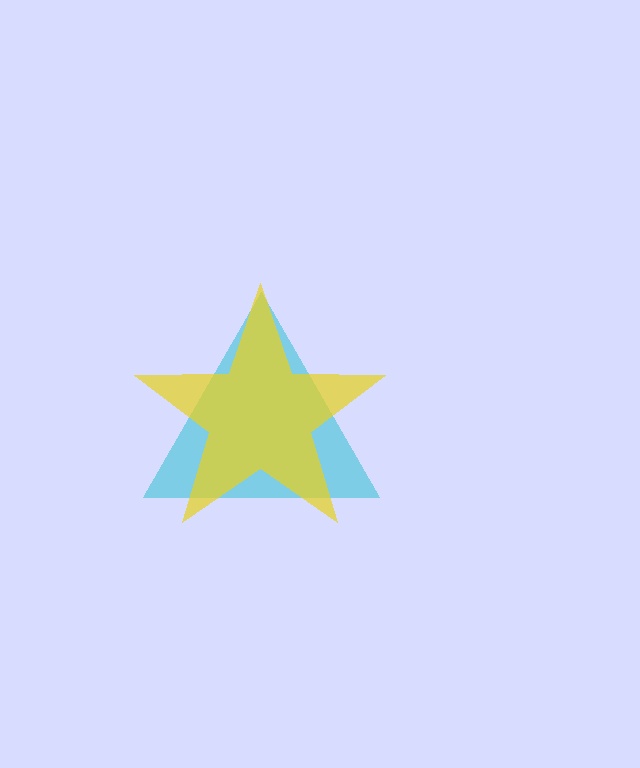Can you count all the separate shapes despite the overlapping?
Yes, there are 2 separate shapes.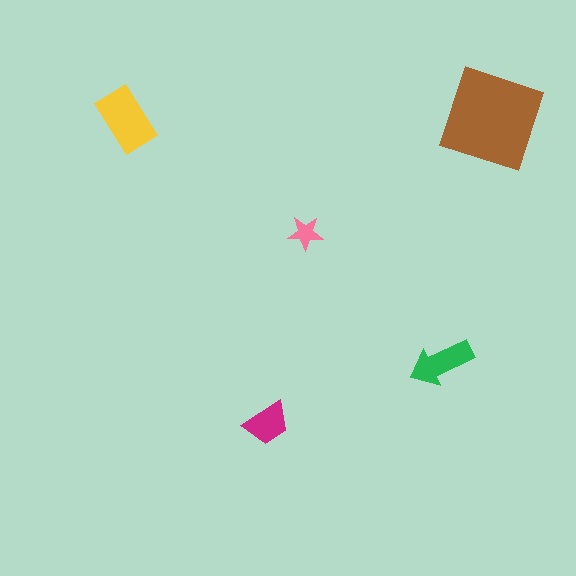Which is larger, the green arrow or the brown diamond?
The brown diamond.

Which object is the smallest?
The pink star.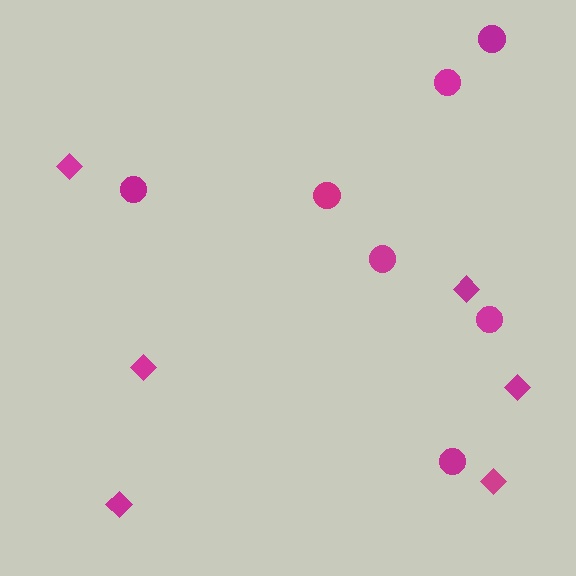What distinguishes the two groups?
There are 2 groups: one group of diamonds (6) and one group of circles (7).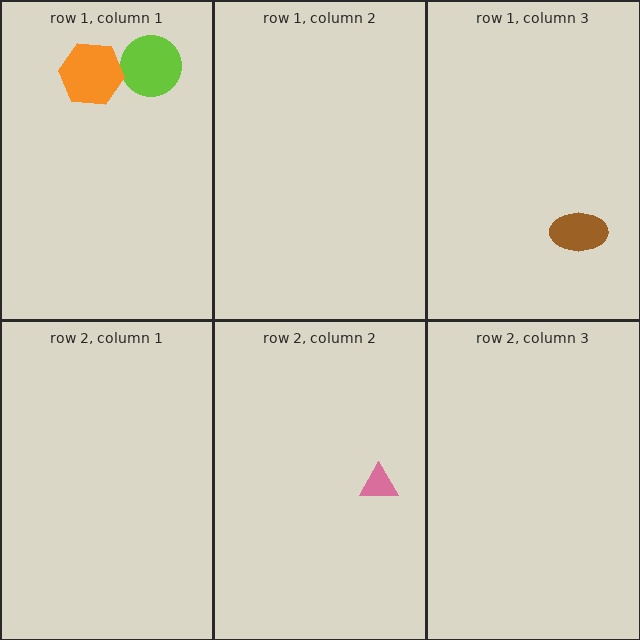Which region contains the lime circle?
The row 1, column 1 region.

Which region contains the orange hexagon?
The row 1, column 1 region.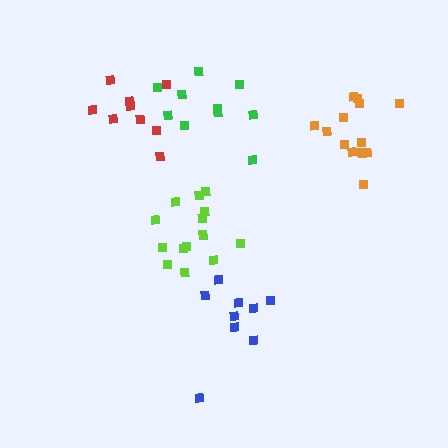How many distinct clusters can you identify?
There are 5 distinct clusters.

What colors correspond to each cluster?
The clusters are colored: green, orange, blue, red, lime.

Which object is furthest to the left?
The red cluster is leftmost.